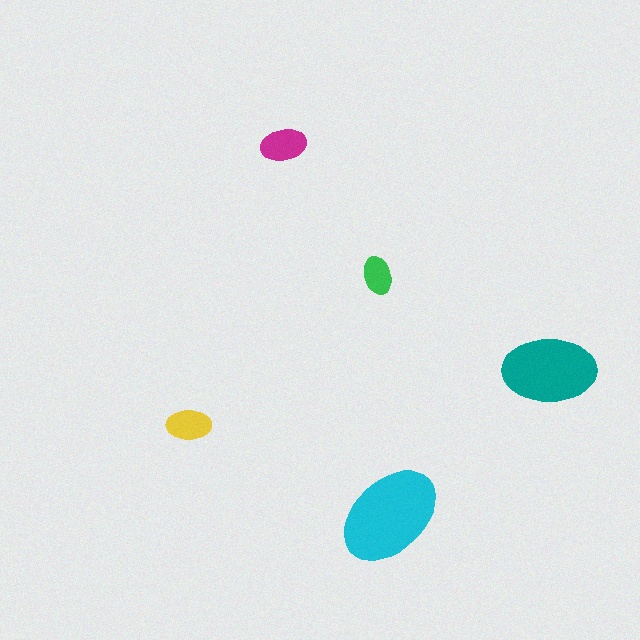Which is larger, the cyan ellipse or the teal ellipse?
The cyan one.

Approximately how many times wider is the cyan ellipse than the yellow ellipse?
About 2.5 times wider.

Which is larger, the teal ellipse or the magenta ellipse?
The teal one.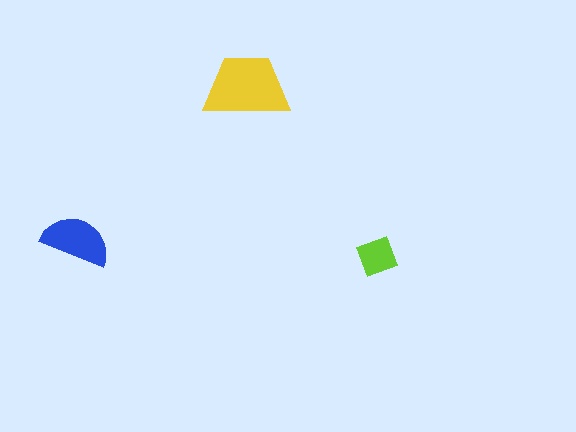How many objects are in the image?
There are 3 objects in the image.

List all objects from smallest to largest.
The lime diamond, the blue semicircle, the yellow trapezoid.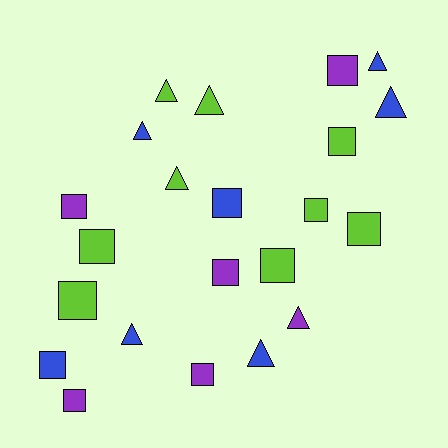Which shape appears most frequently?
Square, with 13 objects.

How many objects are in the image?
There are 22 objects.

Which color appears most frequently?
Lime, with 9 objects.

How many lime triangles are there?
There are 3 lime triangles.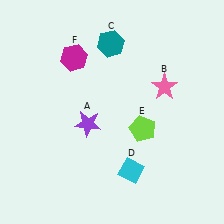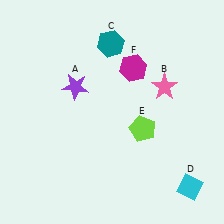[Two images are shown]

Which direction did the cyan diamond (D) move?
The cyan diamond (D) moved right.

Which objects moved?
The objects that moved are: the purple star (A), the cyan diamond (D), the magenta hexagon (F).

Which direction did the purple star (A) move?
The purple star (A) moved up.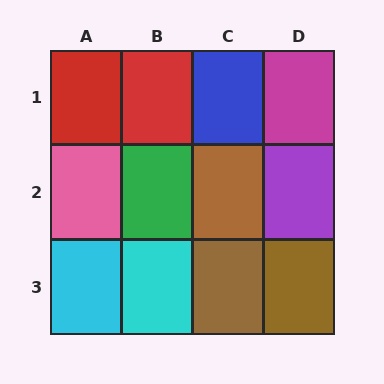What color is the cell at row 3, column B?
Cyan.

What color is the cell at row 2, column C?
Brown.